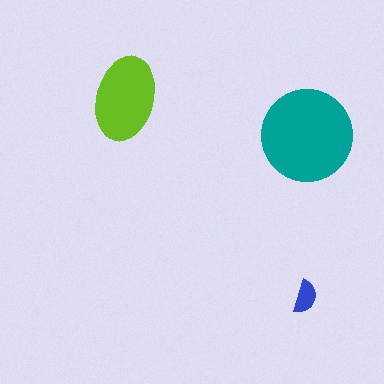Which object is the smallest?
The blue semicircle.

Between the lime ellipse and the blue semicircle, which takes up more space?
The lime ellipse.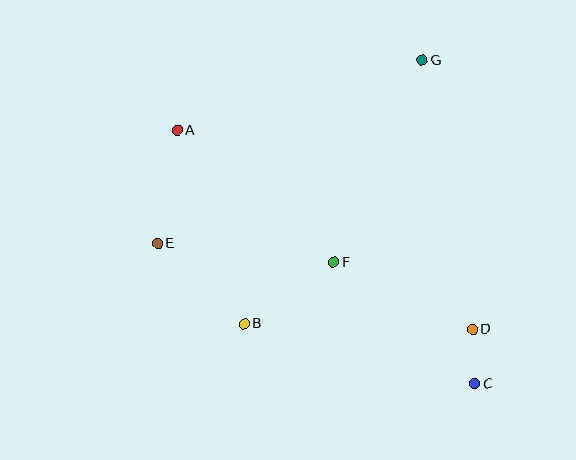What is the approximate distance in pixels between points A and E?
The distance between A and E is approximately 115 pixels.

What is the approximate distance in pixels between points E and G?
The distance between E and G is approximately 322 pixels.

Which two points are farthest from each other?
Points A and C are farthest from each other.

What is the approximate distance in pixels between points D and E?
The distance between D and E is approximately 327 pixels.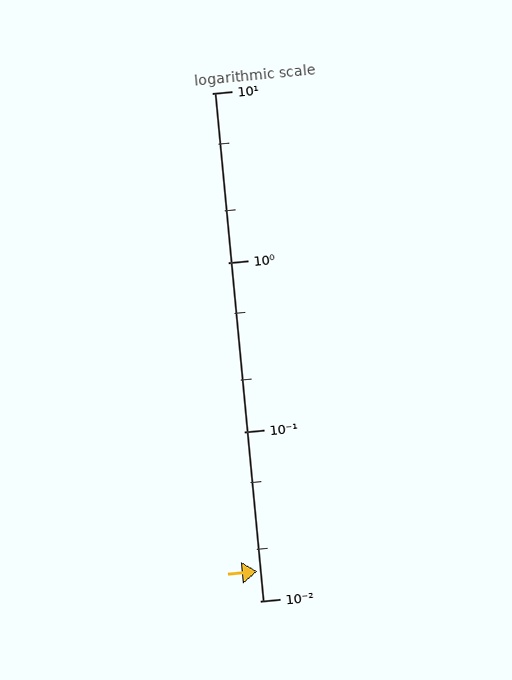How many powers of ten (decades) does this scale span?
The scale spans 3 decades, from 0.01 to 10.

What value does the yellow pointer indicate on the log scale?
The pointer indicates approximately 0.015.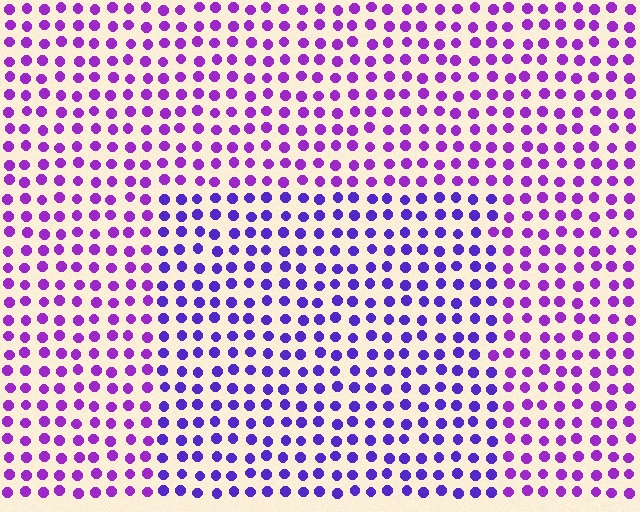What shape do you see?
I see a rectangle.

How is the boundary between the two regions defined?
The boundary is defined purely by a slight shift in hue (about 28 degrees). Spacing, size, and orientation are identical on both sides.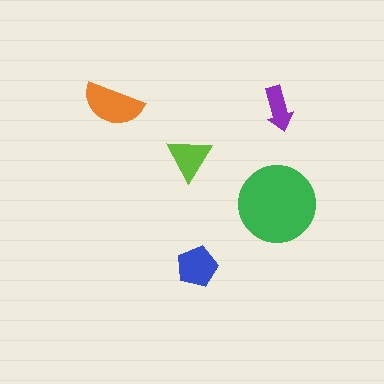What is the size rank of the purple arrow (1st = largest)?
5th.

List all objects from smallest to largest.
The purple arrow, the lime triangle, the blue pentagon, the orange semicircle, the green circle.